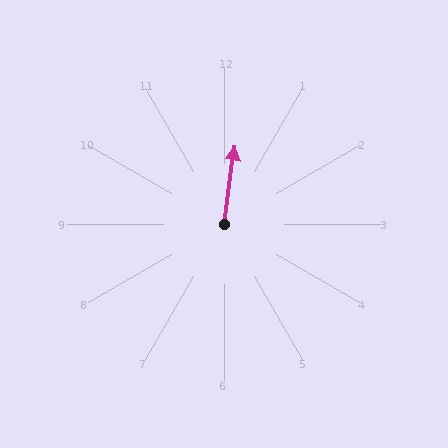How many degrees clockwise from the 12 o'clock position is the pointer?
Approximately 8 degrees.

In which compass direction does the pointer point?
North.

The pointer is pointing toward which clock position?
Roughly 12 o'clock.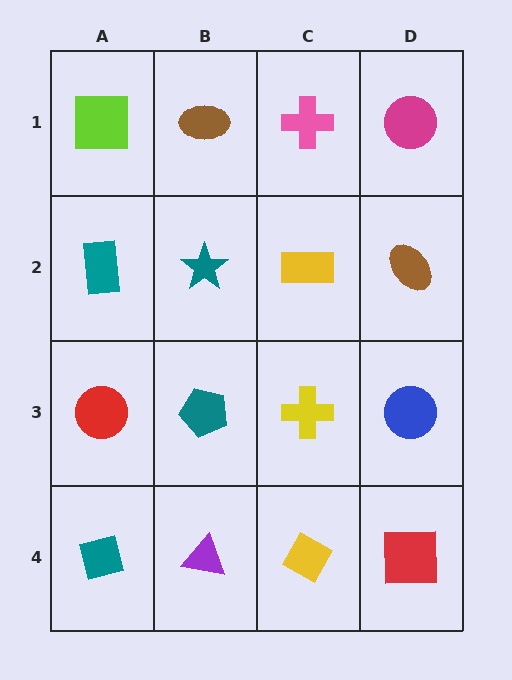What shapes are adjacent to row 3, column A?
A teal rectangle (row 2, column A), a teal square (row 4, column A), a teal pentagon (row 3, column B).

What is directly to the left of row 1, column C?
A brown ellipse.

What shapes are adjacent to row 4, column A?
A red circle (row 3, column A), a purple triangle (row 4, column B).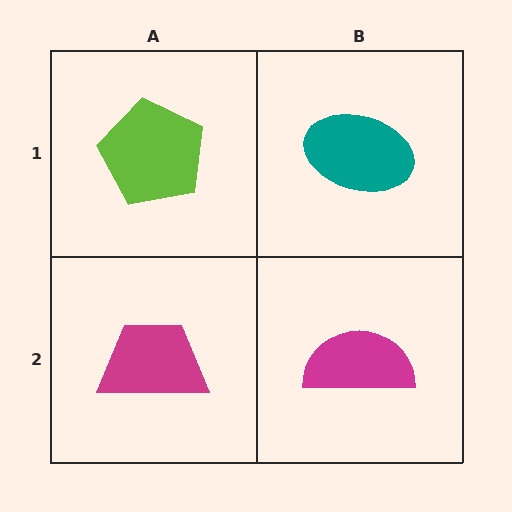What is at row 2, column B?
A magenta semicircle.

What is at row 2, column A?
A magenta trapezoid.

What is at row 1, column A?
A lime pentagon.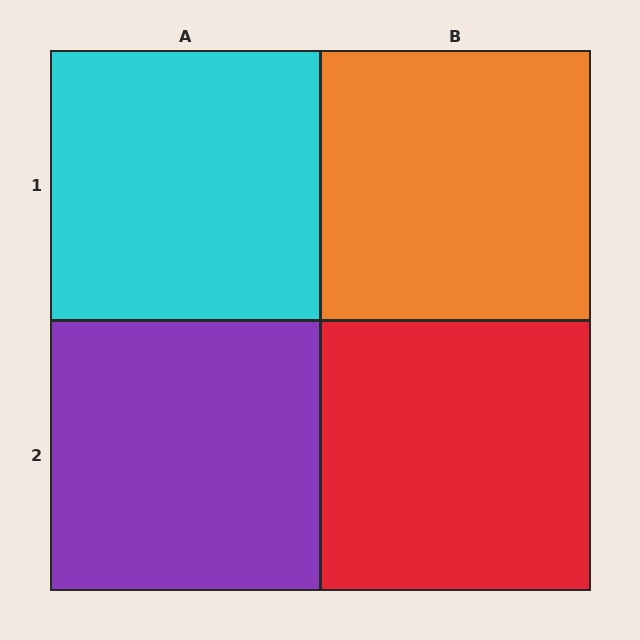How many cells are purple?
1 cell is purple.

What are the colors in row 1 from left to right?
Cyan, orange.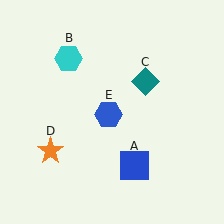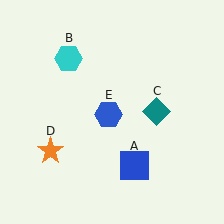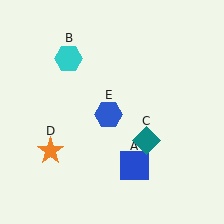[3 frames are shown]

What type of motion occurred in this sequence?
The teal diamond (object C) rotated clockwise around the center of the scene.